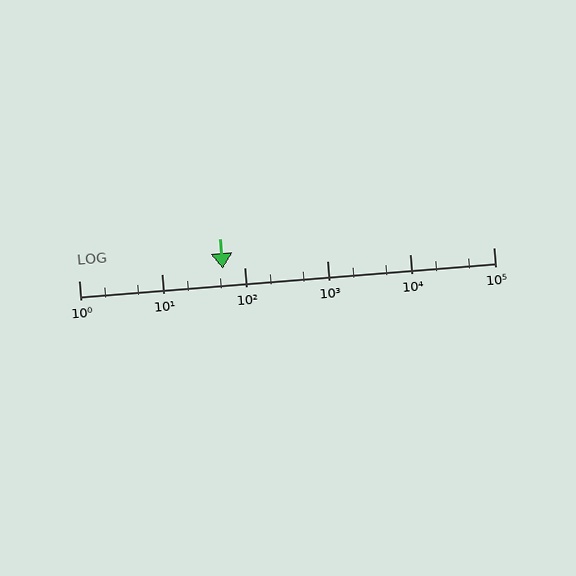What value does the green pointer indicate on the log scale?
The pointer indicates approximately 55.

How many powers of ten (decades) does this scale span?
The scale spans 5 decades, from 1 to 100000.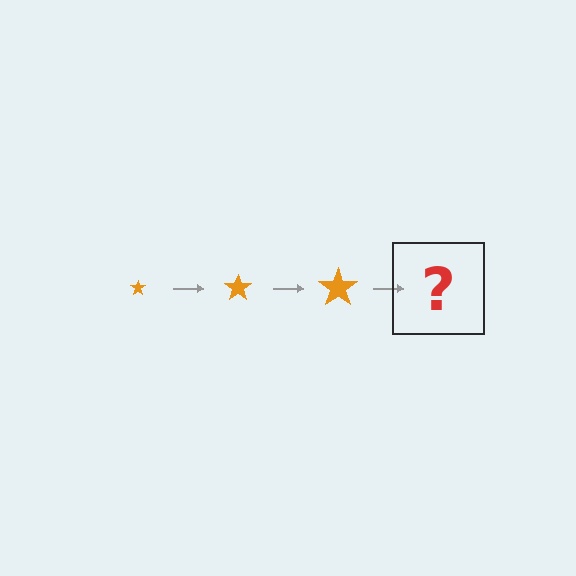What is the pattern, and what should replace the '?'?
The pattern is that the star gets progressively larger each step. The '?' should be an orange star, larger than the previous one.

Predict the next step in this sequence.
The next step is an orange star, larger than the previous one.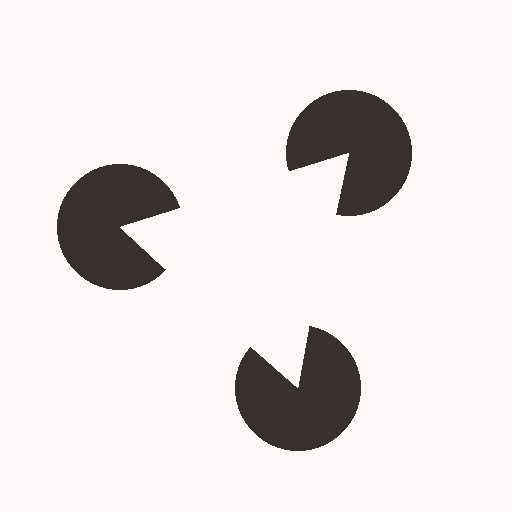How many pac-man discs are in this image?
There are 3 — one at each vertex of the illusory triangle.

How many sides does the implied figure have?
3 sides.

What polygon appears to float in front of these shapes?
An illusory triangle — its edges are inferred from the aligned wedge cuts in the pac-man discs, not physically drawn.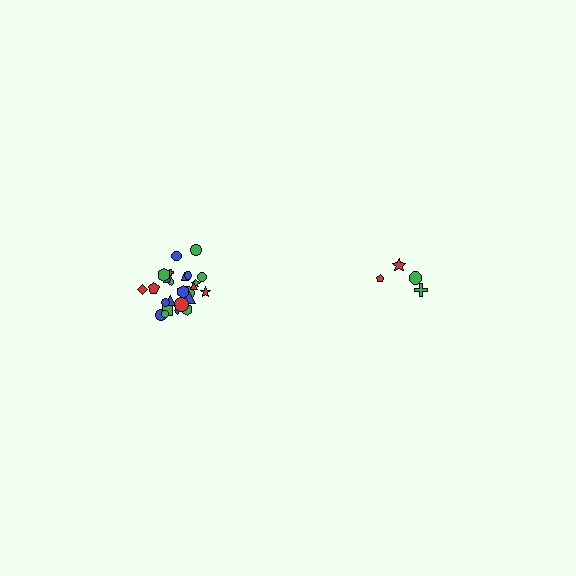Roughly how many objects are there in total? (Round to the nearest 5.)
Roughly 30 objects in total.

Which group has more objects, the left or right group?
The left group.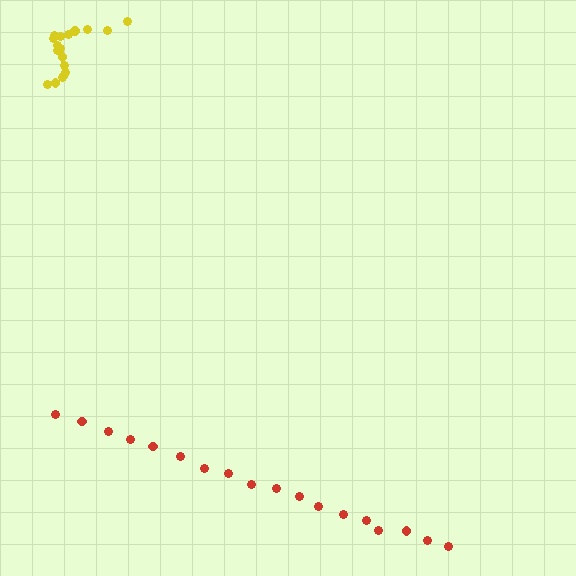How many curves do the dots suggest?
There are 2 distinct paths.